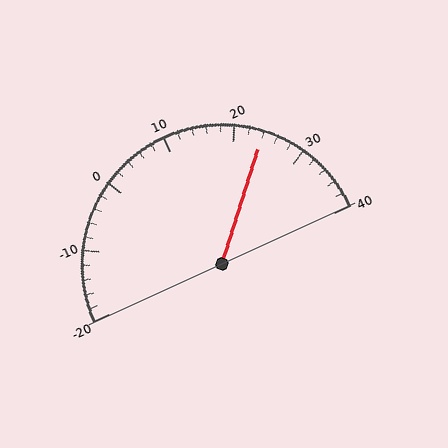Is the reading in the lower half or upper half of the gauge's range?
The reading is in the upper half of the range (-20 to 40).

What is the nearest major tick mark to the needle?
The nearest major tick mark is 20.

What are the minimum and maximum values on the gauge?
The gauge ranges from -20 to 40.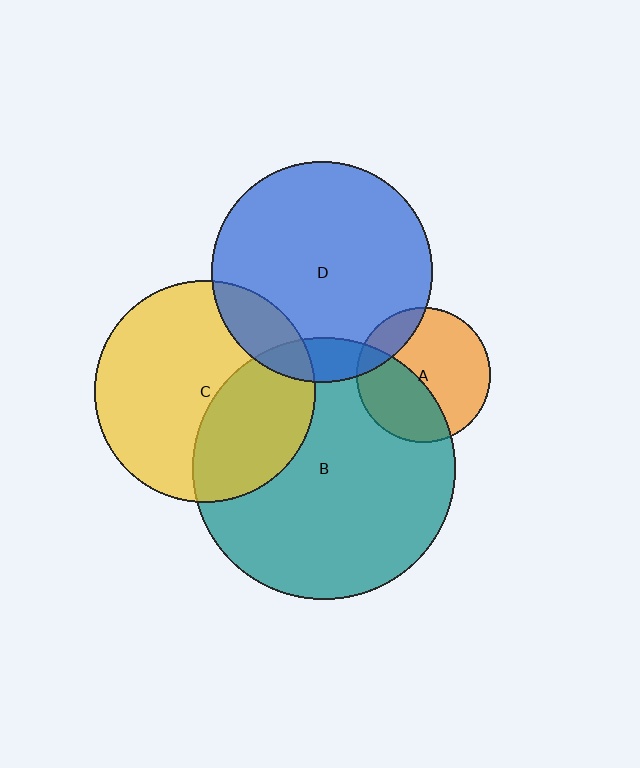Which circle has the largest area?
Circle B (teal).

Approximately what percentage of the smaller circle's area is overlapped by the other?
Approximately 40%.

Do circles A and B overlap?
Yes.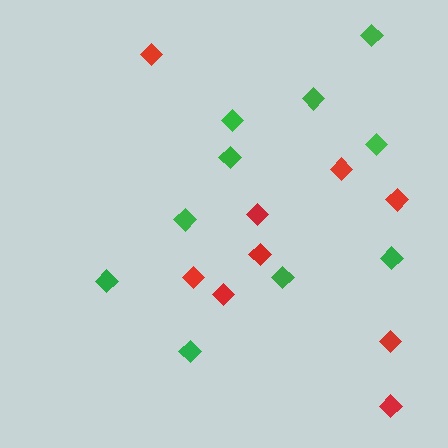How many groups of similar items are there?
There are 2 groups: one group of red diamonds (9) and one group of green diamonds (10).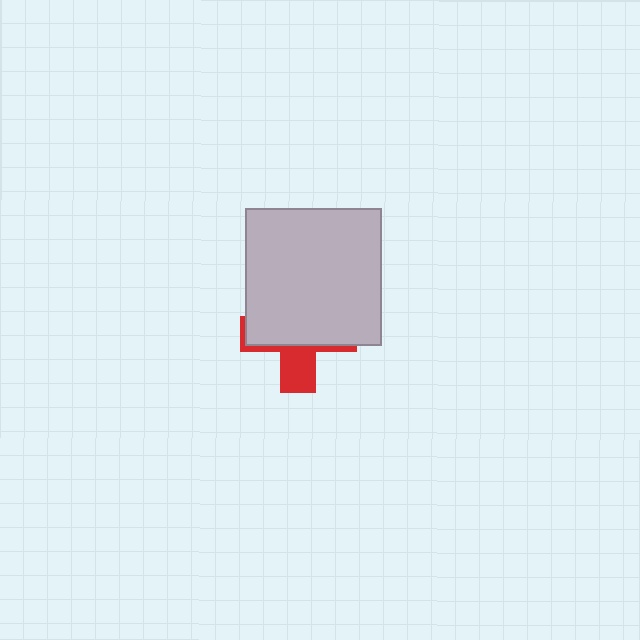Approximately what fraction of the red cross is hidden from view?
Roughly 67% of the red cross is hidden behind the light gray square.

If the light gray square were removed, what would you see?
You would see the complete red cross.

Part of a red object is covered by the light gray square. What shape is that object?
It is a cross.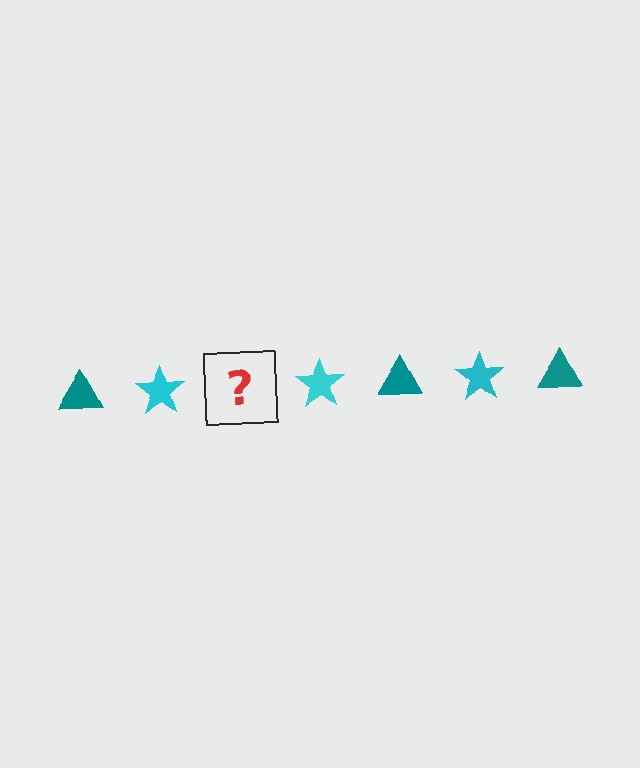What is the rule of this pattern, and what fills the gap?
The rule is that the pattern alternates between teal triangle and cyan star. The gap should be filled with a teal triangle.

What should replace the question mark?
The question mark should be replaced with a teal triangle.